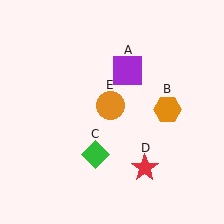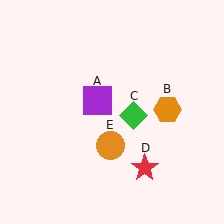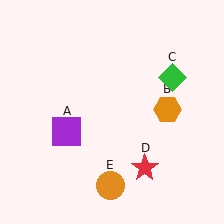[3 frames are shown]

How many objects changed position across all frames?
3 objects changed position: purple square (object A), green diamond (object C), orange circle (object E).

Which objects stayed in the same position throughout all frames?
Orange hexagon (object B) and red star (object D) remained stationary.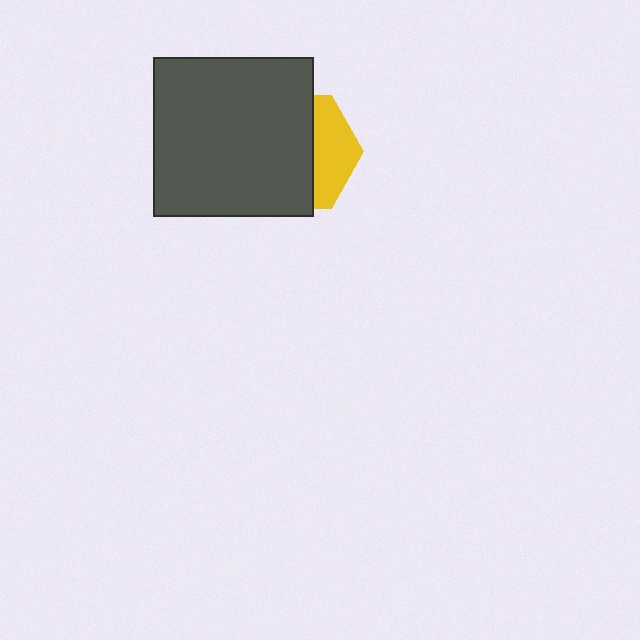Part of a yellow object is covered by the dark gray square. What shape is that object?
It is a hexagon.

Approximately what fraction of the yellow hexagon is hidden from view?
Roughly 65% of the yellow hexagon is hidden behind the dark gray square.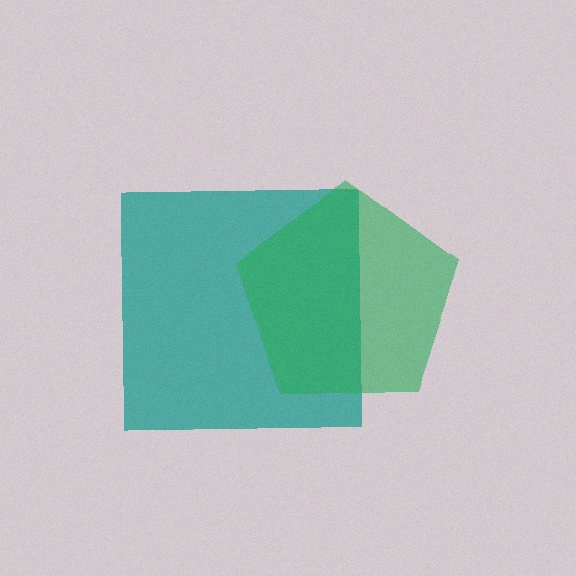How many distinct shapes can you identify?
There are 2 distinct shapes: a teal square, a green pentagon.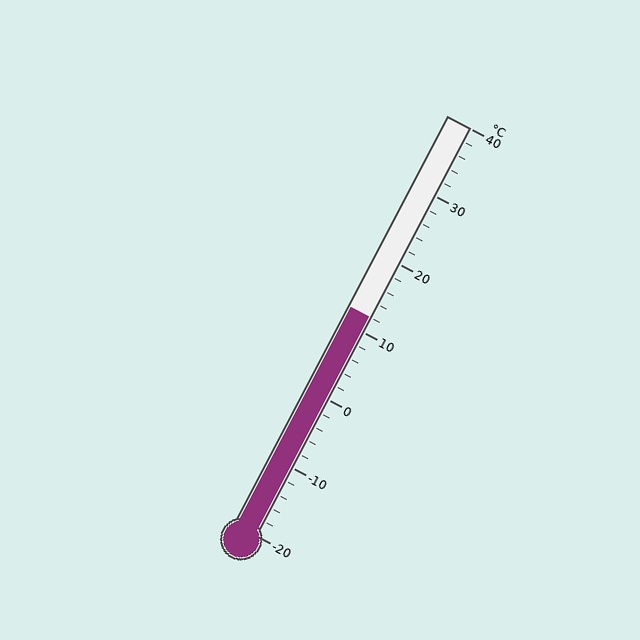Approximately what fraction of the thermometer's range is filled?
The thermometer is filled to approximately 55% of its range.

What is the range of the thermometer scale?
The thermometer scale ranges from -20°C to 40°C.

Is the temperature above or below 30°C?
The temperature is below 30°C.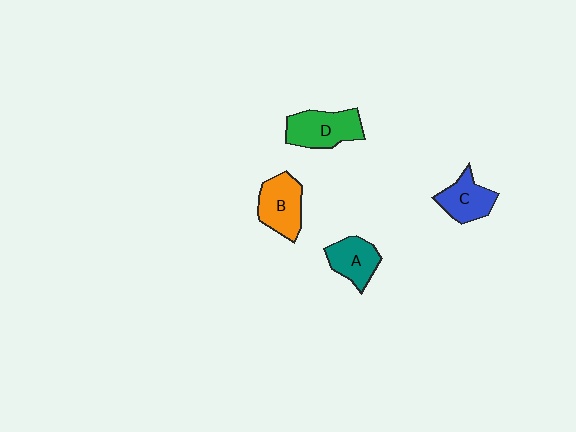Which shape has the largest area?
Shape D (green).